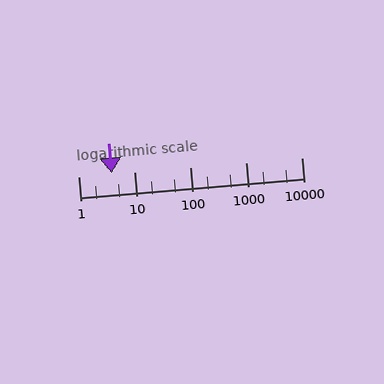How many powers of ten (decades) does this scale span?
The scale spans 4 decades, from 1 to 10000.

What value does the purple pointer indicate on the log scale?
The pointer indicates approximately 3.9.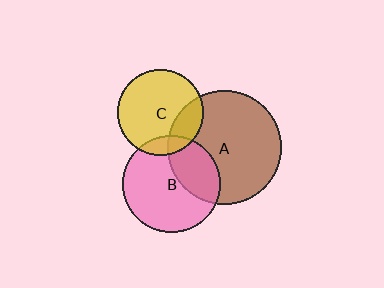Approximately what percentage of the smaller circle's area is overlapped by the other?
Approximately 15%.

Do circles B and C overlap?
Yes.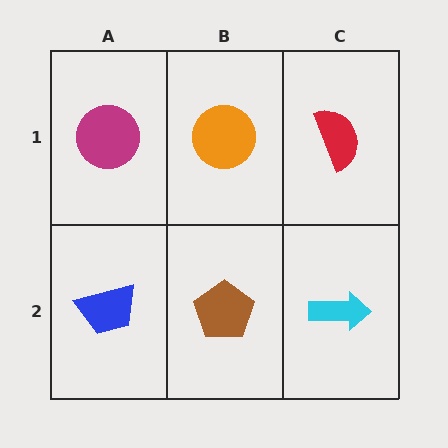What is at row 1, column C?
A red semicircle.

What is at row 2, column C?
A cyan arrow.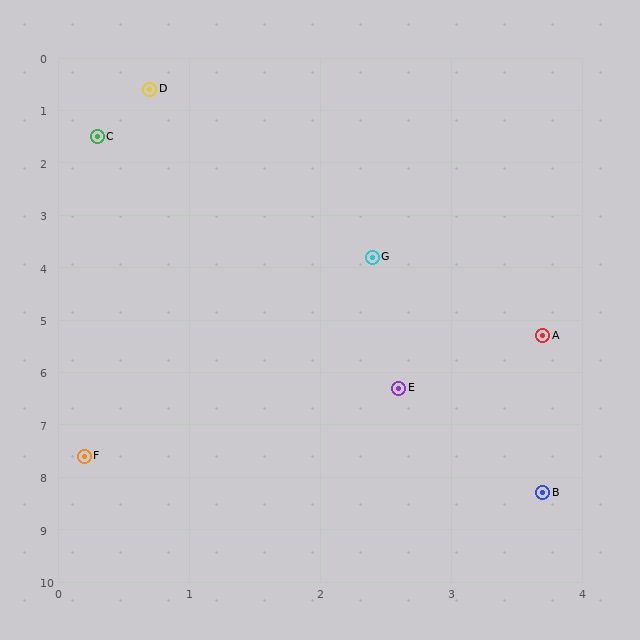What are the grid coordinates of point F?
Point F is at approximately (0.2, 7.6).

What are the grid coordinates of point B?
Point B is at approximately (3.7, 8.3).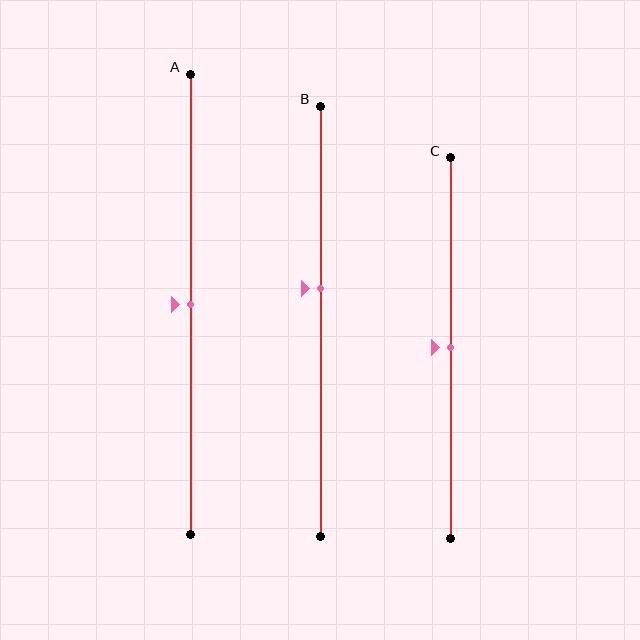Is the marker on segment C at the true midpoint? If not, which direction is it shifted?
Yes, the marker on segment C is at the true midpoint.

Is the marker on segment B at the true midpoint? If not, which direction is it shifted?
No, the marker on segment B is shifted upward by about 8% of the segment length.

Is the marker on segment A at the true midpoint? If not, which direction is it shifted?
Yes, the marker on segment A is at the true midpoint.